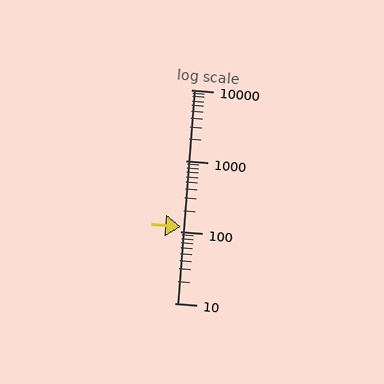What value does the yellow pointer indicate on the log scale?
The pointer indicates approximately 120.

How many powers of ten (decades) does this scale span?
The scale spans 3 decades, from 10 to 10000.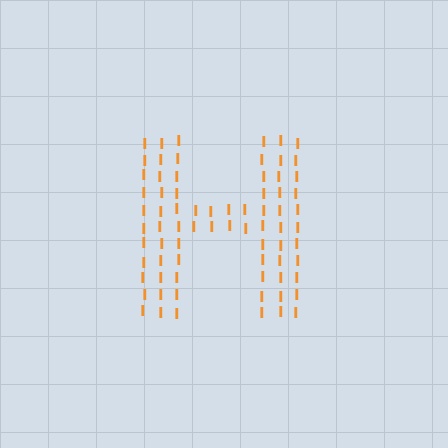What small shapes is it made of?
It is made of small letter I's.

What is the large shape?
The large shape is the letter H.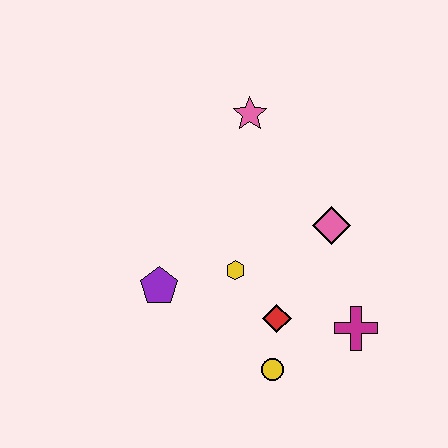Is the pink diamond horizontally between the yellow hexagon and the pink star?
No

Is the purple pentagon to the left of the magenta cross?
Yes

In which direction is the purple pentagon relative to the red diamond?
The purple pentagon is to the left of the red diamond.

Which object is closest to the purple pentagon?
The yellow hexagon is closest to the purple pentagon.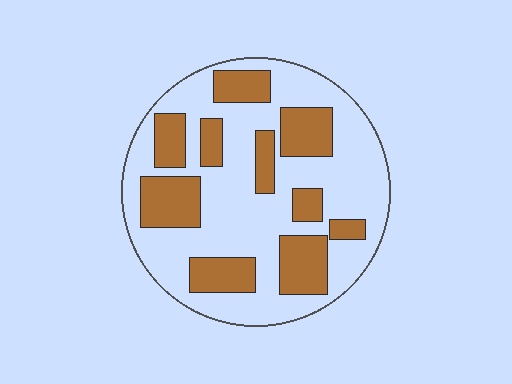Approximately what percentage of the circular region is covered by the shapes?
Approximately 35%.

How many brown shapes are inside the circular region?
10.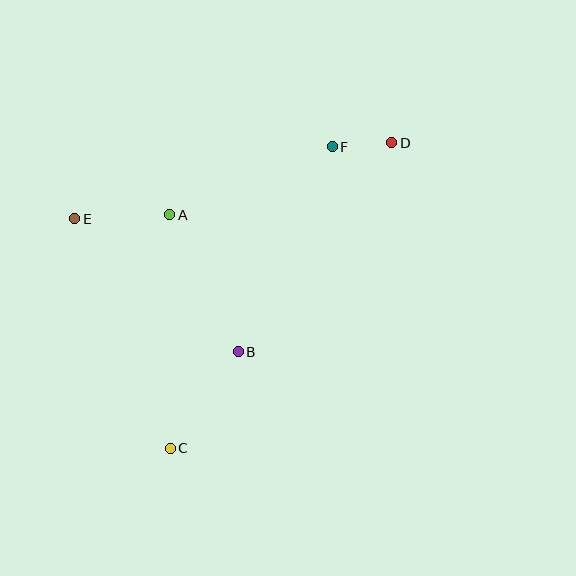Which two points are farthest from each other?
Points C and D are farthest from each other.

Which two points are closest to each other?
Points D and F are closest to each other.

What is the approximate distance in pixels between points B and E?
The distance between B and E is approximately 211 pixels.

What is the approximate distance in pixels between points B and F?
The distance between B and F is approximately 226 pixels.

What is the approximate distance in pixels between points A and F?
The distance between A and F is approximately 176 pixels.